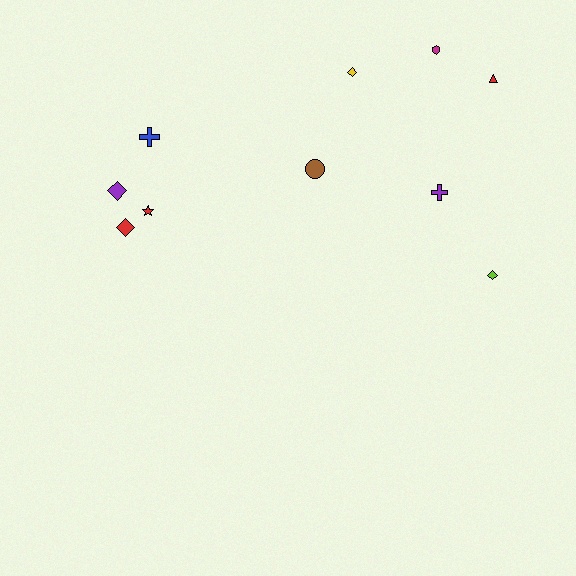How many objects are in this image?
There are 10 objects.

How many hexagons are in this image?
There is 1 hexagon.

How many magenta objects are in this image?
There is 1 magenta object.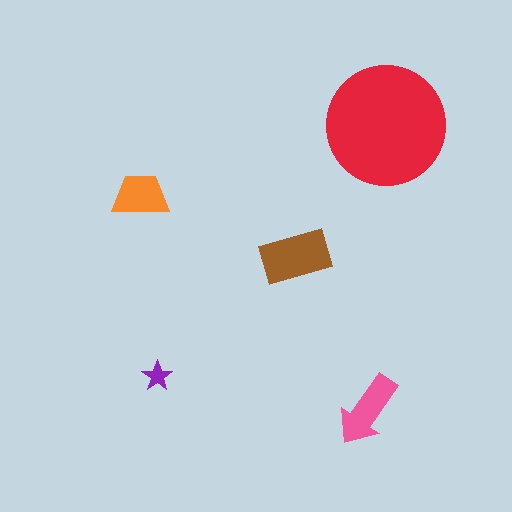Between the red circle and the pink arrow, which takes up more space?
The red circle.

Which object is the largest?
The red circle.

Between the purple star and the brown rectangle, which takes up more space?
The brown rectangle.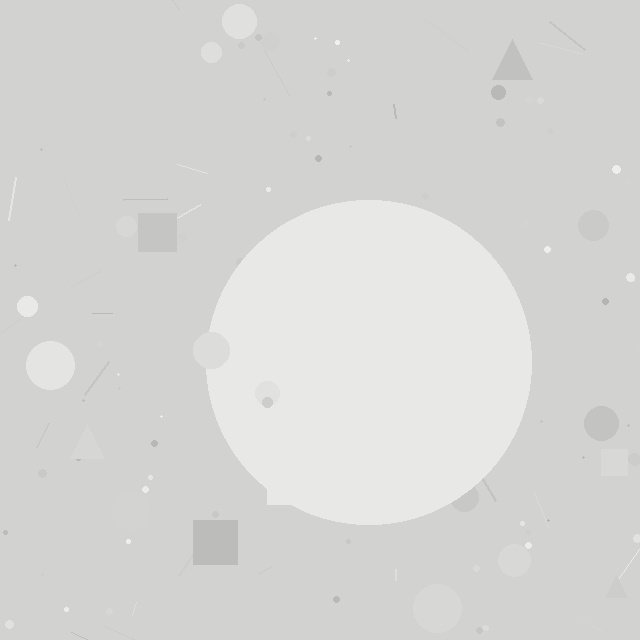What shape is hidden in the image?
A circle is hidden in the image.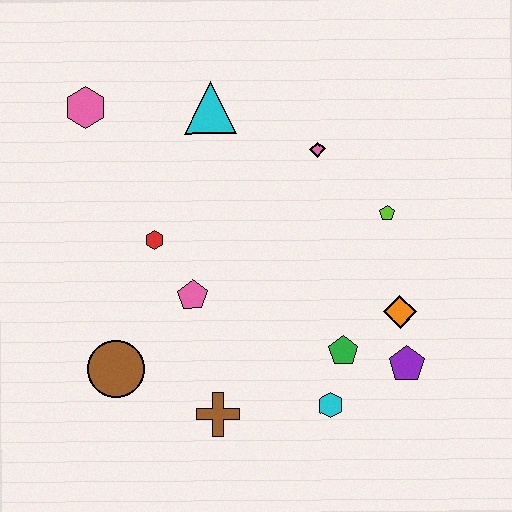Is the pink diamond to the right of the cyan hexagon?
No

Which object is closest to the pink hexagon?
The cyan triangle is closest to the pink hexagon.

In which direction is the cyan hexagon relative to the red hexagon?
The cyan hexagon is to the right of the red hexagon.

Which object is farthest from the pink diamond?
The brown circle is farthest from the pink diamond.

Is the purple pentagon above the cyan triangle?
No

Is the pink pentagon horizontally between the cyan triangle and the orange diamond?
No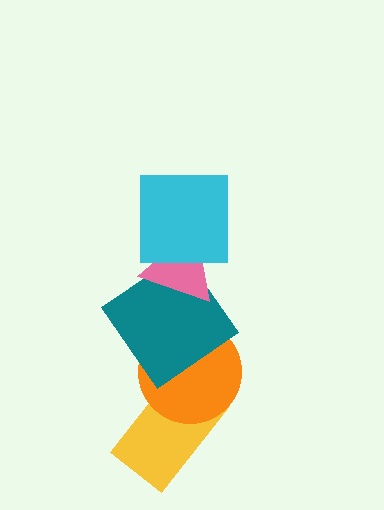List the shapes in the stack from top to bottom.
From top to bottom: the cyan square, the pink triangle, the teal diamond, the orange circle, the yellow rectangle.